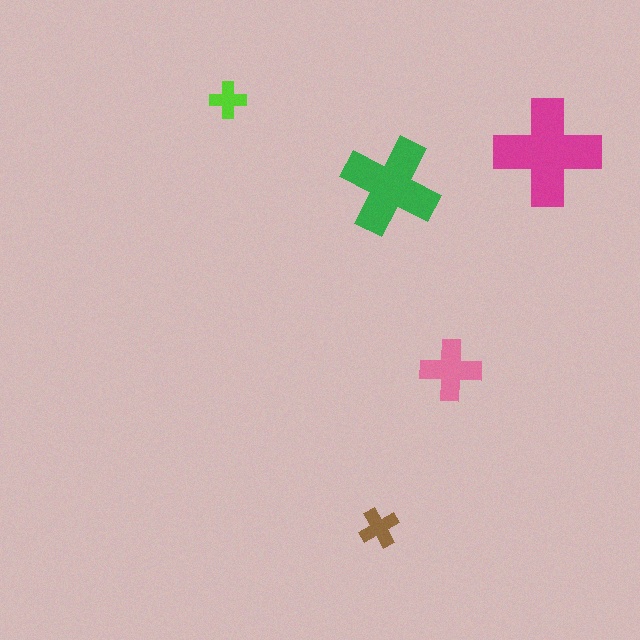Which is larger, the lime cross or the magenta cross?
The magenta one.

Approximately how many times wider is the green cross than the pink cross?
About 1.5 times wider.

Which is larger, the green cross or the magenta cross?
The magenta one.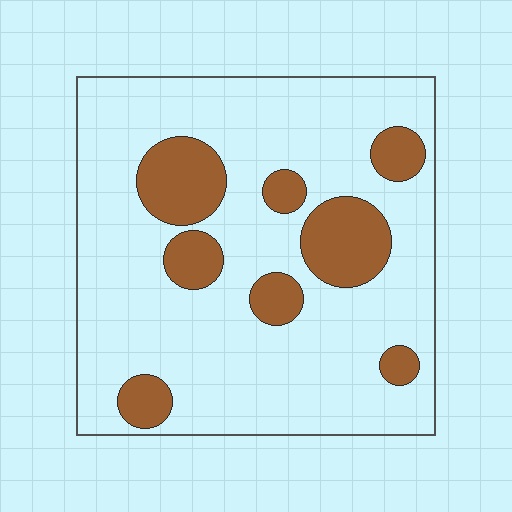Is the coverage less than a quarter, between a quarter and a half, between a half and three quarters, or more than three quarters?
Less than a quarter.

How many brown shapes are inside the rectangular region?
8.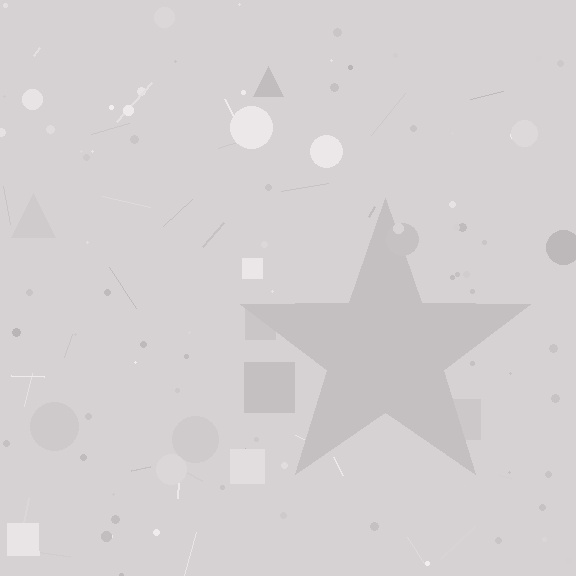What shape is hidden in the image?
A star is hidden in the image.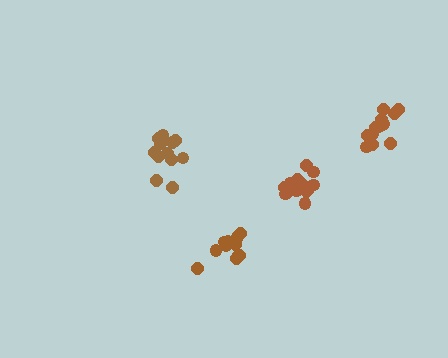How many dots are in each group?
Group 1: 14 dots, Group 2: 11 dots, Group 3: 16 dots, Group 4: 12 dots (53 total).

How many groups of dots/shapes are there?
There are 4 groups.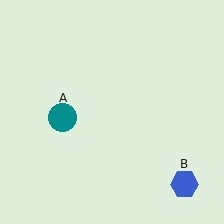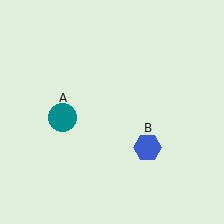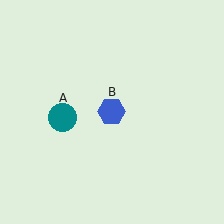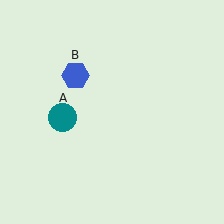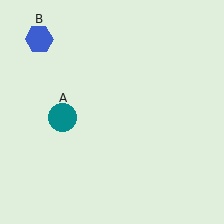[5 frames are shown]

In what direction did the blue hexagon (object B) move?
The blue hexagon (object B) moved up and to the left.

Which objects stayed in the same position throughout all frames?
Teal circle (object A) remained stationary.